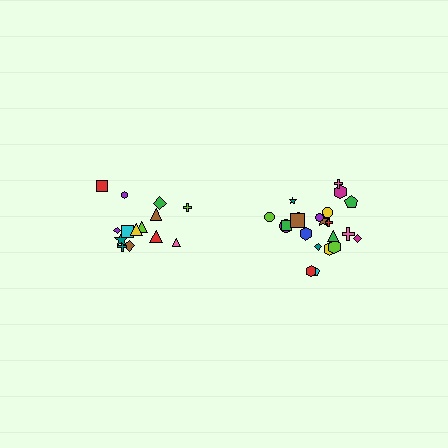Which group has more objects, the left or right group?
The right group.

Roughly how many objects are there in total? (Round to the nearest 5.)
Roughly 35 objects in total.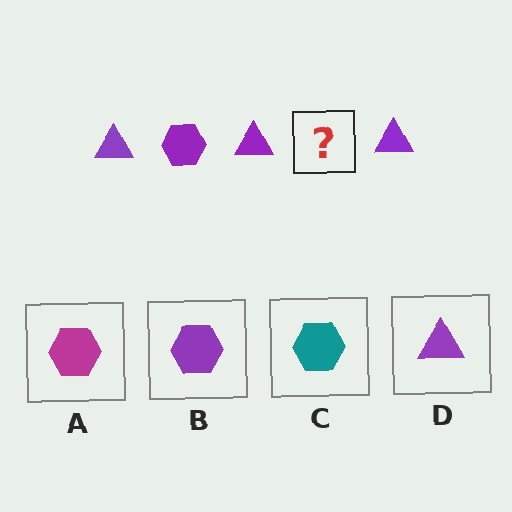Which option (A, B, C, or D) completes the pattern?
B.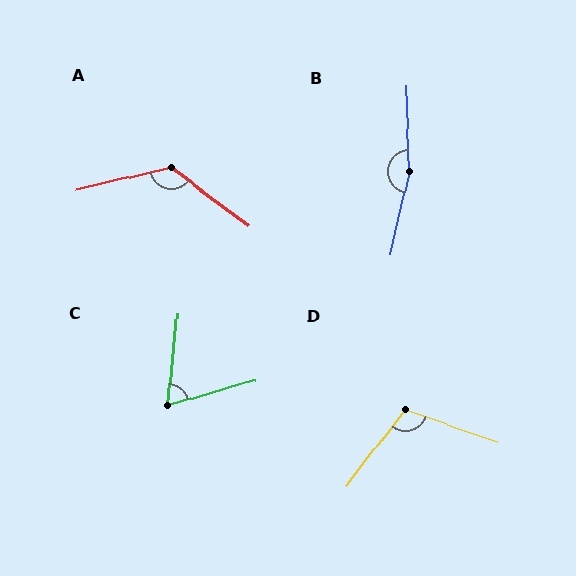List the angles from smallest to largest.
C (68°), D (107°), A (130°), B (165°).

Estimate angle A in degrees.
Approximately 130 degrees.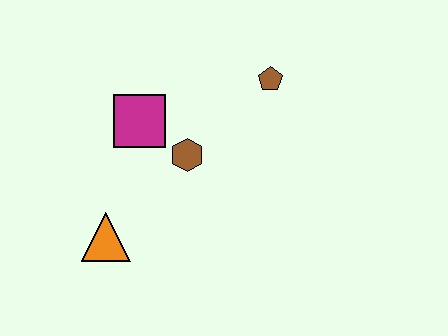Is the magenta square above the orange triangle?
Yes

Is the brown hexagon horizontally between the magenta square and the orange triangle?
No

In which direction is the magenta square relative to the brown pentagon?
The magenta square is to the left of the brown pentagon.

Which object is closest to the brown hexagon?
The magenta square is closest to the brown hexagon.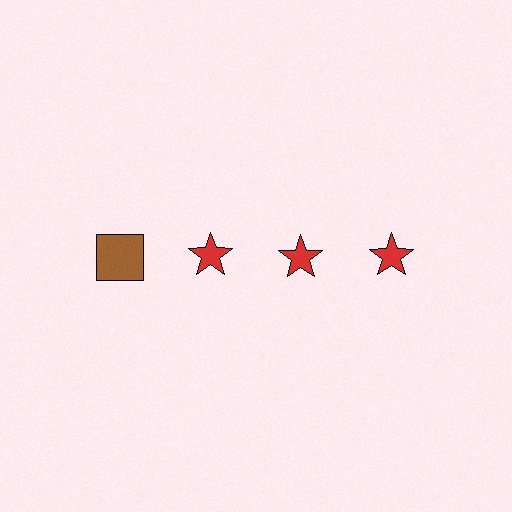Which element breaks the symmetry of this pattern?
The brown square in the top row, leftmost column breaks the symmetry. All other shapes are red stars.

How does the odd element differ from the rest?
It differs in both color (brown instead of red) and shape (square instead of star).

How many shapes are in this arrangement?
There are 4 shapes arranged in a grid pattern.